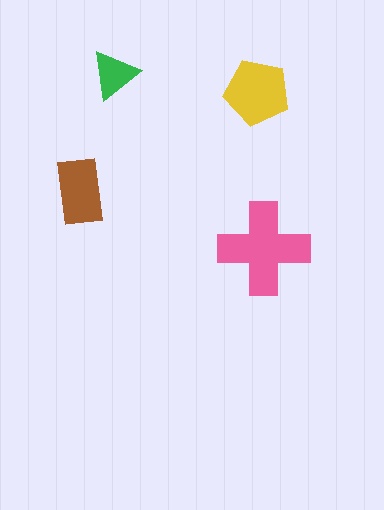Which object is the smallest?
The green triangle.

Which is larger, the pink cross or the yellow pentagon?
The pink cross.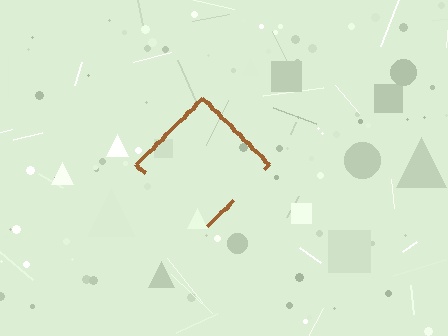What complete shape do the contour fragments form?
The contour fragments form a diamond.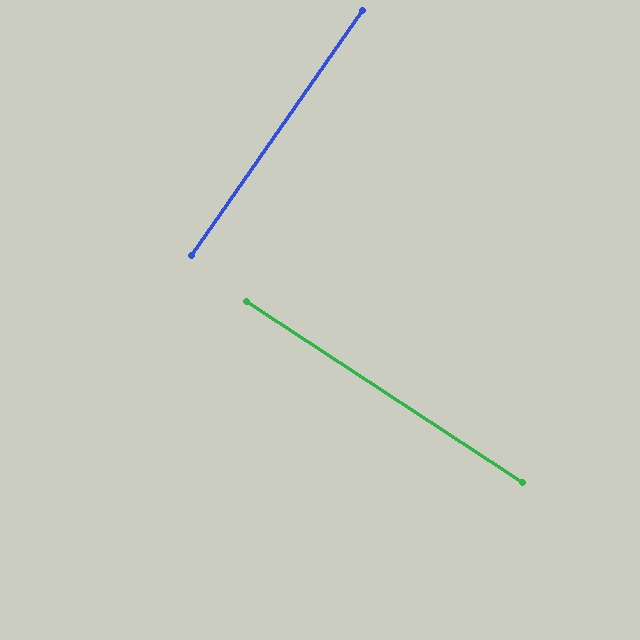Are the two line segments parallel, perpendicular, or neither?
Perpendicular — they meet at approximately 88°.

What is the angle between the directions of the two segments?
Approximately 88 degrees.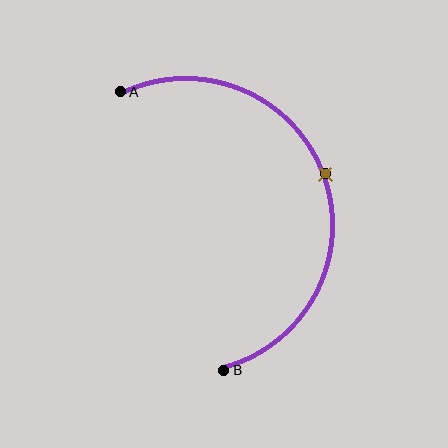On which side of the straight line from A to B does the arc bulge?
The arc bulges to the right of the straight line connecting A and B.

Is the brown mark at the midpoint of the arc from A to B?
Yes. The brown mark lies on the arc at equal arc-length from both A and B — it is the arc midpoint.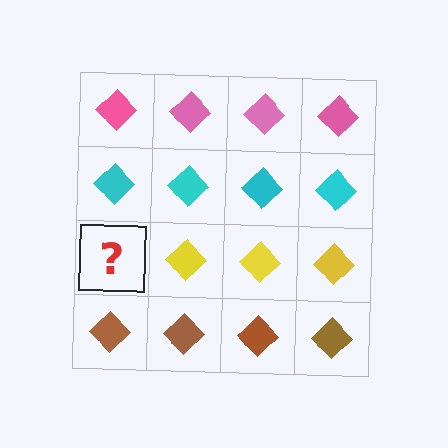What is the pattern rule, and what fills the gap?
The rule is that each row has a consistent color. The gap should be filled with a yellow diamond.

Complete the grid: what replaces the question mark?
The question mark should be replaced with a yellow diamond.